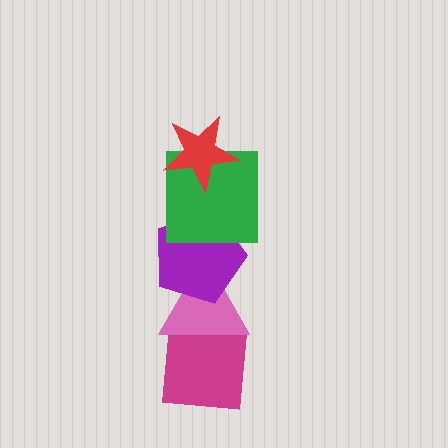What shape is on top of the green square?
The red star is on top of the green square.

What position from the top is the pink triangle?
The pink triangle is 4th from the top.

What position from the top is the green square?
The green square is 2nd from the top.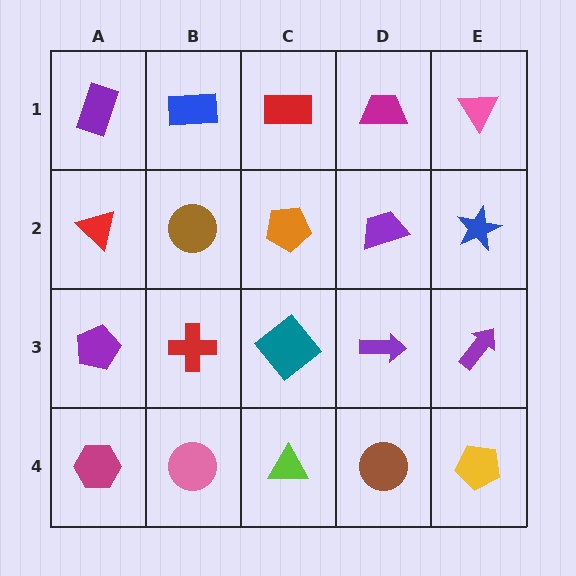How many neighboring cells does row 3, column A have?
3.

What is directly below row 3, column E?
A yellow pentagon.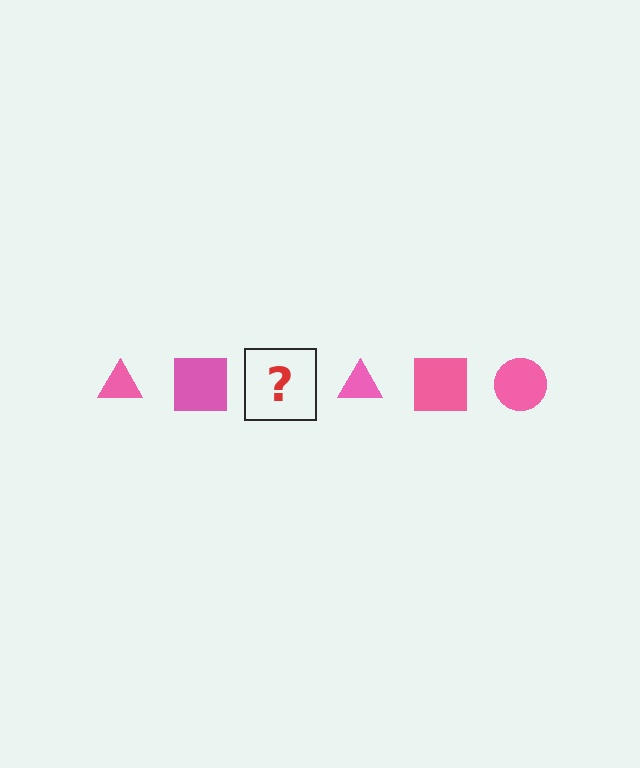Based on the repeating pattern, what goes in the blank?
The blank should be a pink circle.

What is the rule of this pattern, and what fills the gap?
The rule is that the pattern cycles through triangle, square, circle shapes in pink. The gap should be filled with a pink circle.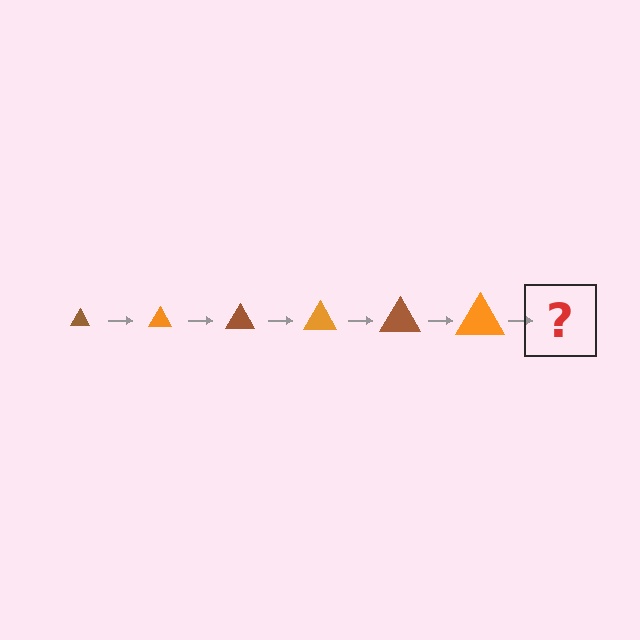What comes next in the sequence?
The next element should be a brown triangle, larger than the previous one.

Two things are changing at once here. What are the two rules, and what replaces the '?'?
The two rules are that the triangle grows larger each step and the color cycles through brown and orange. The '?' should be a brown triangle, larger than the previous one.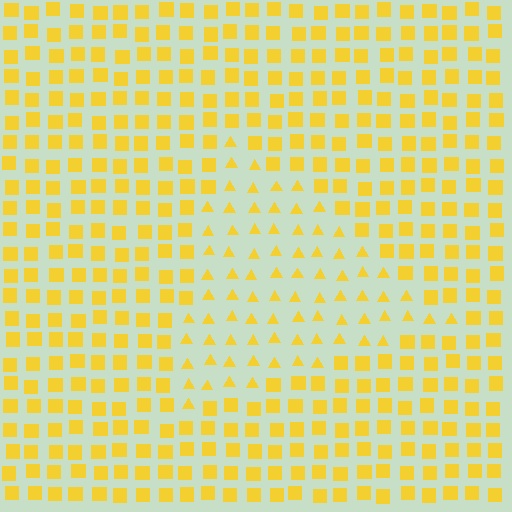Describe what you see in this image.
The image is filled with small yellow elements arranged in a uniform grid. A triangle-shaped region contains triangles, while the surrounding area contains squares. The boundary is defined purely by the change in element shape.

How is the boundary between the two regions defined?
The boundary is defined by a change in element shape: triangles inside vs. squares outside. All elements share the same color and spacing.